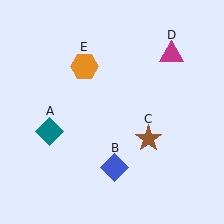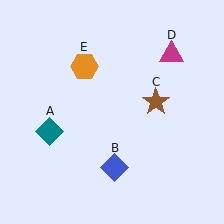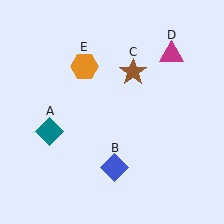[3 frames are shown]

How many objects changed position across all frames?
1 object changed position: brown star (object C).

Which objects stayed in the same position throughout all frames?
Teal diamond (object A) and blue diamond (object B) and magenta triangle (object D) and orange hexagon (object E) remained stationary.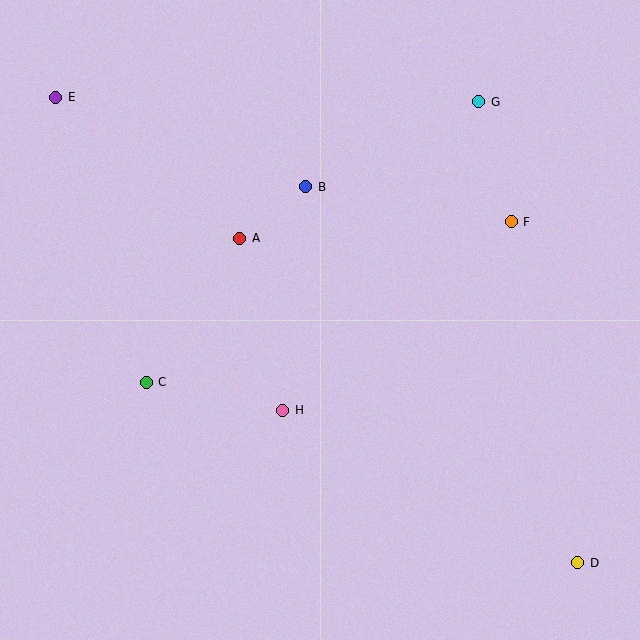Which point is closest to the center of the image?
Point H at (283, 410) is closest to the center.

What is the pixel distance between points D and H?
The distance between D and H is 333 pixels.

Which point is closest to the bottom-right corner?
Point D is closest to the bottom-right corner.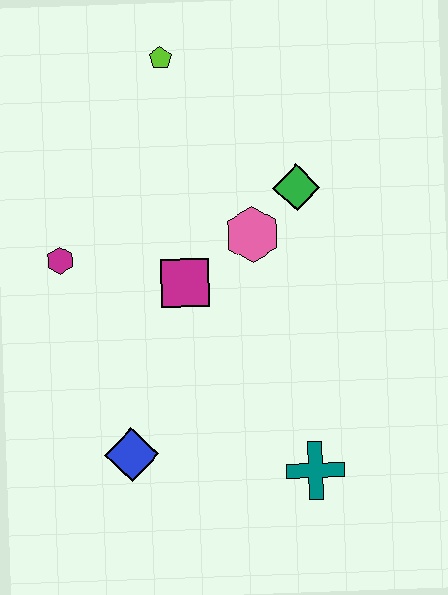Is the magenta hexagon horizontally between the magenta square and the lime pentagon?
No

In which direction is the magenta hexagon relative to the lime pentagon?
The magenta hexagon is below the lime pentagon.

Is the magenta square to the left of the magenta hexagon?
No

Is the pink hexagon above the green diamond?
No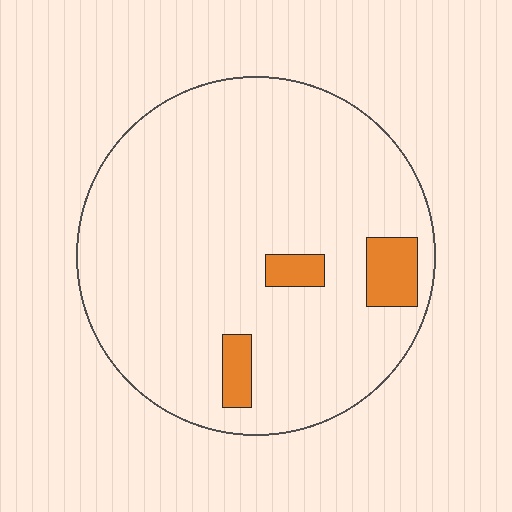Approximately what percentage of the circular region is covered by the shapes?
Approximately 10%.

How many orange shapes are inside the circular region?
3.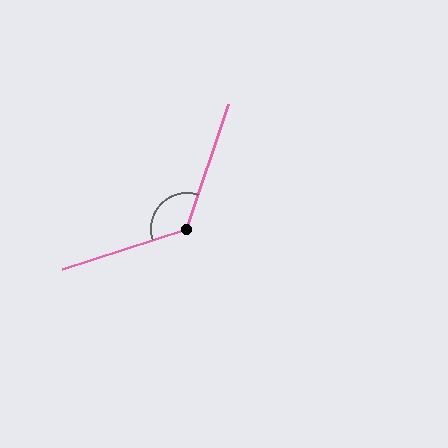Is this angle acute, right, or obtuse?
It is obtuse.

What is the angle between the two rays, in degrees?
Approximately 126 degrees.